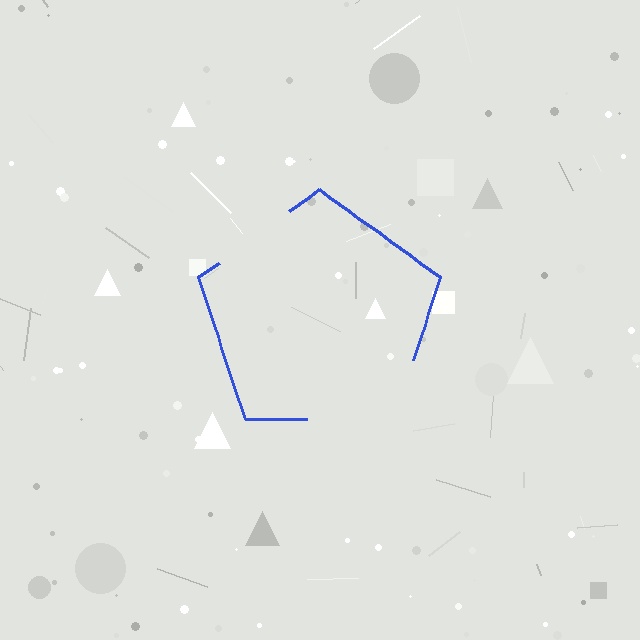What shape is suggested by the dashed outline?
The dashed outline suggests a pentagon.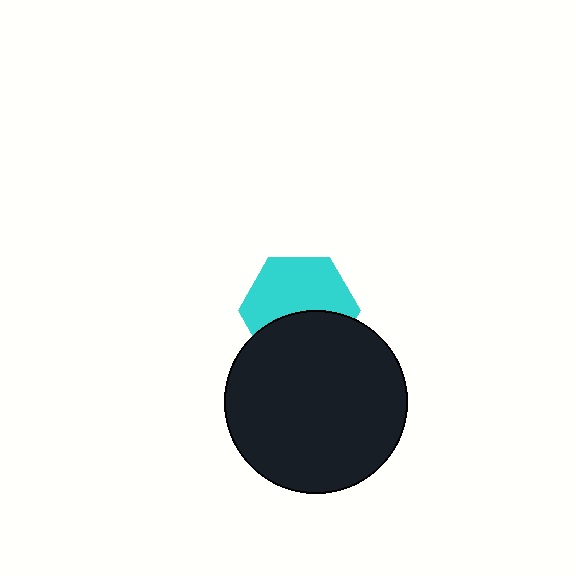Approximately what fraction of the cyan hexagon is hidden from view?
Roughly 42% of the cyan hexagon is hidden behind the black circle.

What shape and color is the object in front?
The object in front is a black circle.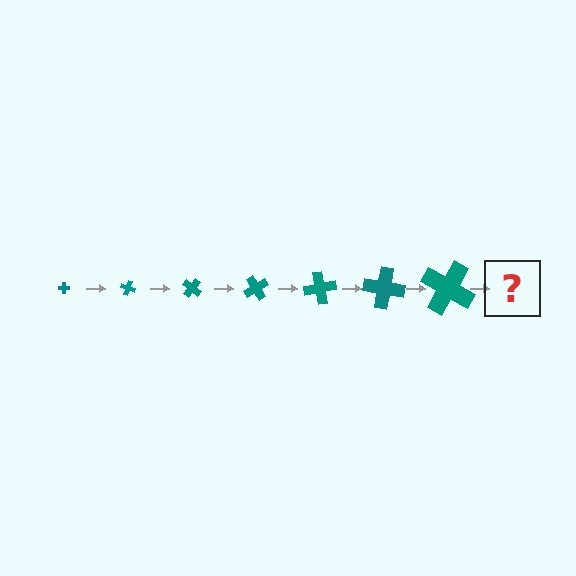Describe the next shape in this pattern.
It should be a cross, larger than the previous one and rotated 140 degrees from the start.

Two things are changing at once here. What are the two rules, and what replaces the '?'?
The two rules are that the cross grows larger each step and it rotates 20 degrees each step. The '?' should be a cross, larger than the previous one and rotated 140 degrees from the start.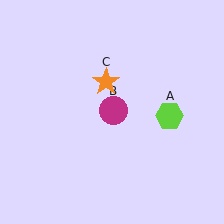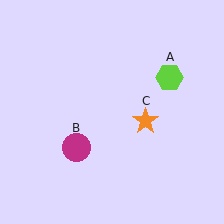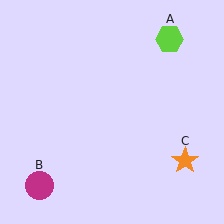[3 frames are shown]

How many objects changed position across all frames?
3 objects changed position: lime hexagon (object A), magenta circle (object B), orange star (object C).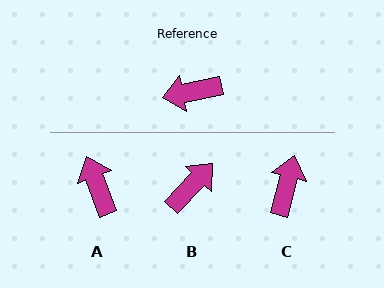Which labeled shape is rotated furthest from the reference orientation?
B, about 145 degrees away.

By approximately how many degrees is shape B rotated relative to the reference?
Approximately 145 degrees clockwise.